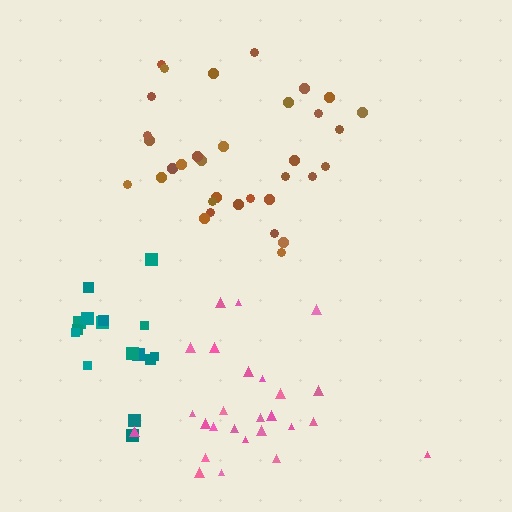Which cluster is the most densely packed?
Teal.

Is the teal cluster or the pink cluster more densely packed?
Teal.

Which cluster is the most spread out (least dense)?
Pink.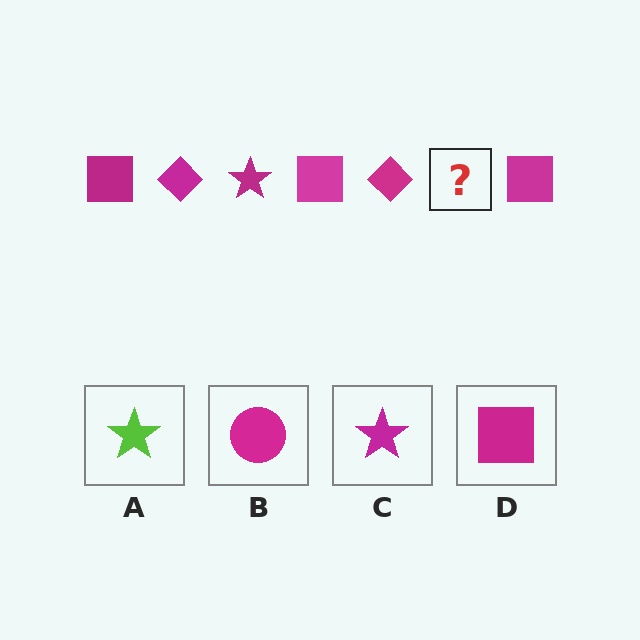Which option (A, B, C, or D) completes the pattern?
C.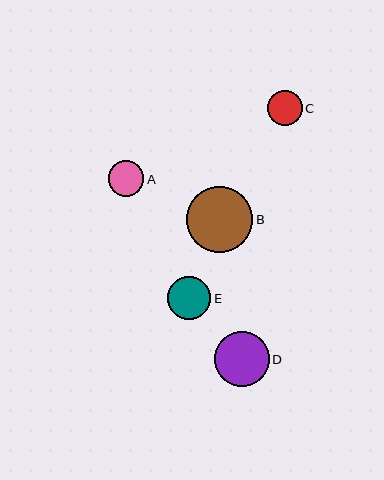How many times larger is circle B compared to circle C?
Circle B is approximately 1.9 times the size of circle C.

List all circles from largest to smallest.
From largest to smallest: B, D, E, A, C.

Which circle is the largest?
Circle B is the largest with a size of approximately 66 pixels.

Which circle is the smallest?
Circle C is the smallest with a size of approximately 34 pixels.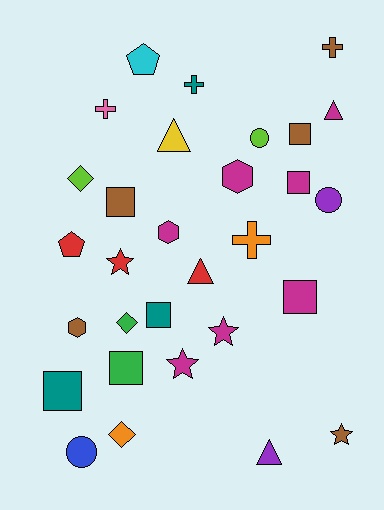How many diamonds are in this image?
There are 3 diamonds.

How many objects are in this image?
There are 30 objects.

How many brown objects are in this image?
There are 5 brown objects.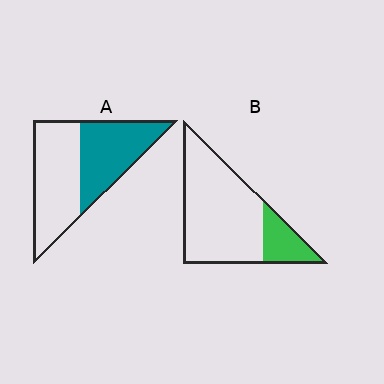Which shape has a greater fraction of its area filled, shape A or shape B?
Shape A.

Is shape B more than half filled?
No.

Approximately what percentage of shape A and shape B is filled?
A is approximately 45% and B is approximately 20%.